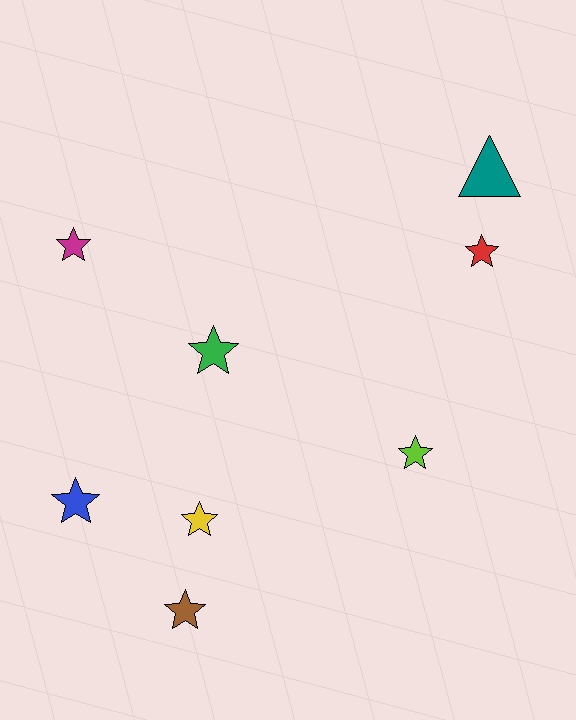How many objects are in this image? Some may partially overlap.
There are 8 objects.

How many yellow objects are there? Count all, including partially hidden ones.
There is 1 yellow object.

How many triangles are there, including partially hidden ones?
There is 1 triangle.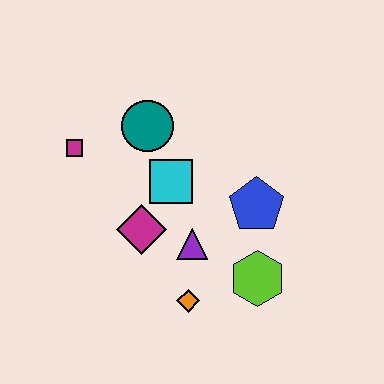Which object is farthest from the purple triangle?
The magenta square is farthest from the purple triangle.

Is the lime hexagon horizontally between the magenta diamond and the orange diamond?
No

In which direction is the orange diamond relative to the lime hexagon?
The orange diamond is to the left of the lime hexagon.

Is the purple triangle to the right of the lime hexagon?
No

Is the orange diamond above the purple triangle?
No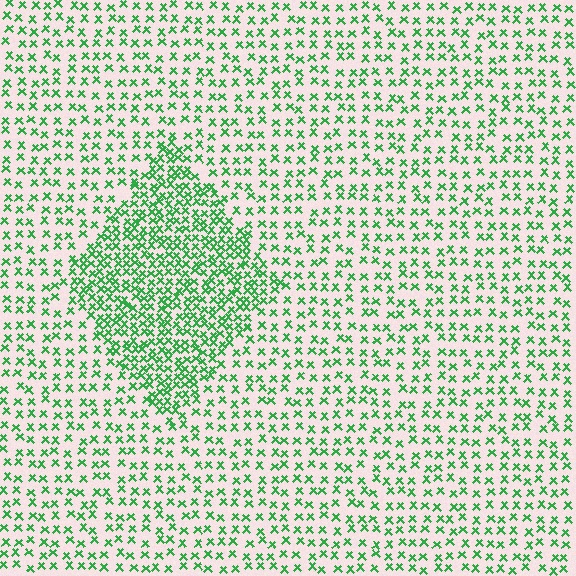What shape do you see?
I see a diamond.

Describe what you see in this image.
The image contains small green elements arranged at two different densities. A diamond-shaped region is visible where the elements are more densely packed than the surrounding area.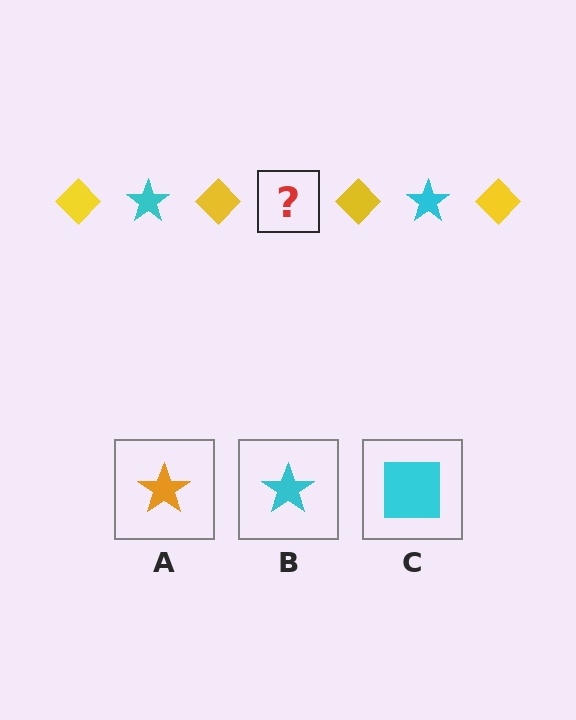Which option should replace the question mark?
Option B.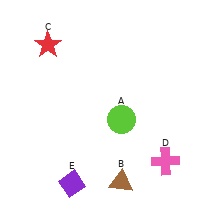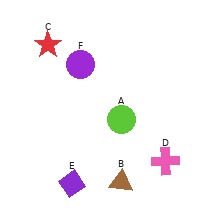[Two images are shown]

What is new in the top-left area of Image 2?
A purple circle (F) was added in the top-left area of Image 2.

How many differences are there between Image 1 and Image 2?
There is 1 difference between the two images.